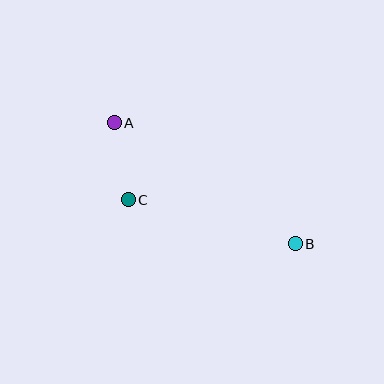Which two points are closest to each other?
Points A and C are closest to each other.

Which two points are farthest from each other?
Points A and B are farthest from each other.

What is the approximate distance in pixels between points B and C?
The distance between B and C is approximately 173 pixels.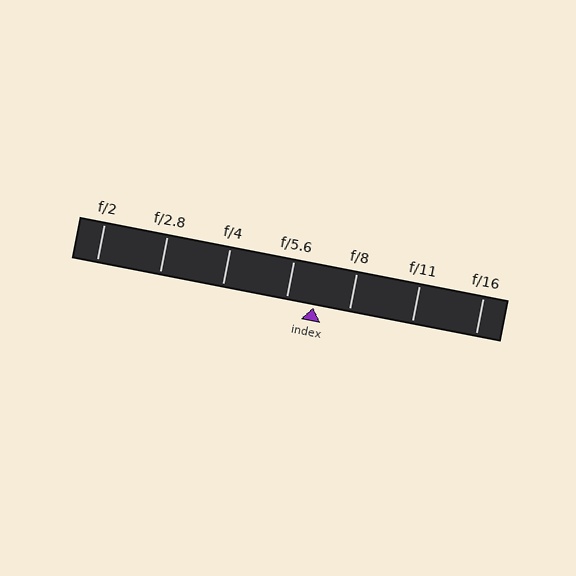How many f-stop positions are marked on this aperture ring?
There are 7 f-stop positions marked.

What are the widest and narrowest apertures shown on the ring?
The widest aperture shown is f/2 and the narrowest is f/16.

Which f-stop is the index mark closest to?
The index mark is closest to f/5.6.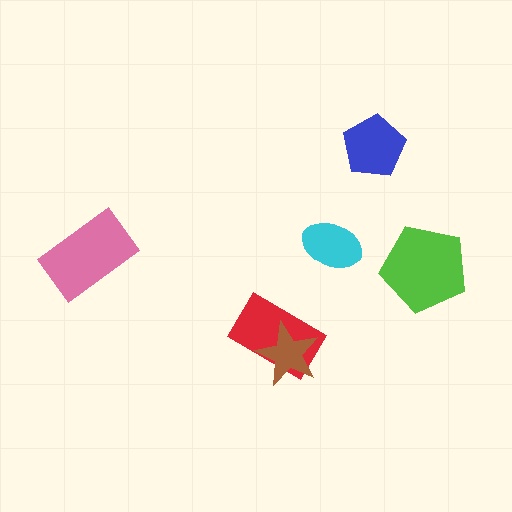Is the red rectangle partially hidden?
Yes, it is partially covered by another shape.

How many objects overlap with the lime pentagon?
0 objects overlap with the lime pentagon.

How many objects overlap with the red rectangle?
1 object overlaps with the red rectangle.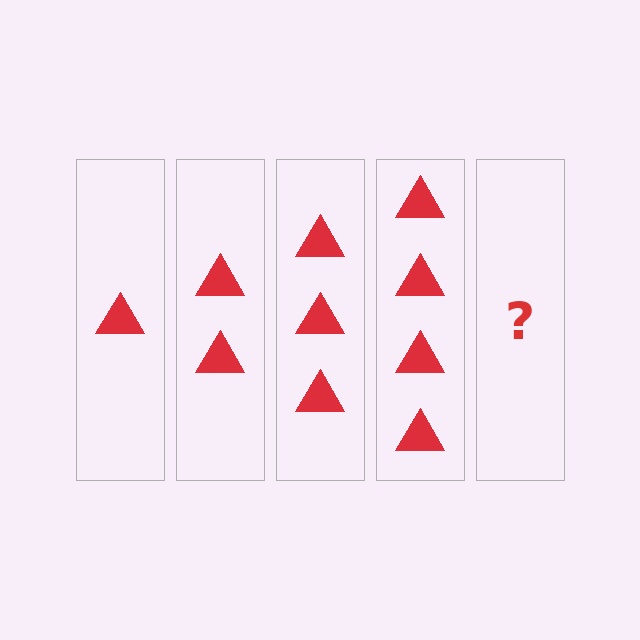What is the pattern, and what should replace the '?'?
The pattern is that each step adds one more triangle. The '?' should be 5 triangles.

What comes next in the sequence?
The next element should be 5 triangles.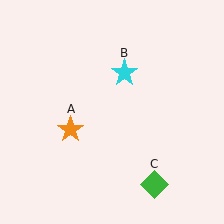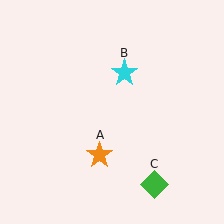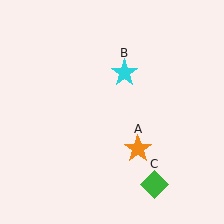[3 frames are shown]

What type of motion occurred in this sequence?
The orange star (object A) rotated counterclockwise around the center of the scene.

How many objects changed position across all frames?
1 object changed position: orange star (object A).